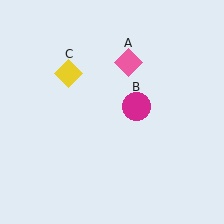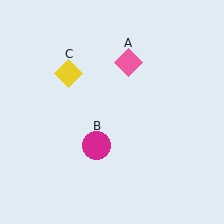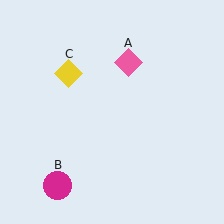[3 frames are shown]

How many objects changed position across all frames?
1 object changed position: magenta circle (object B).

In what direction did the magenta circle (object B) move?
The magenta circle (object B) moved down and to the left.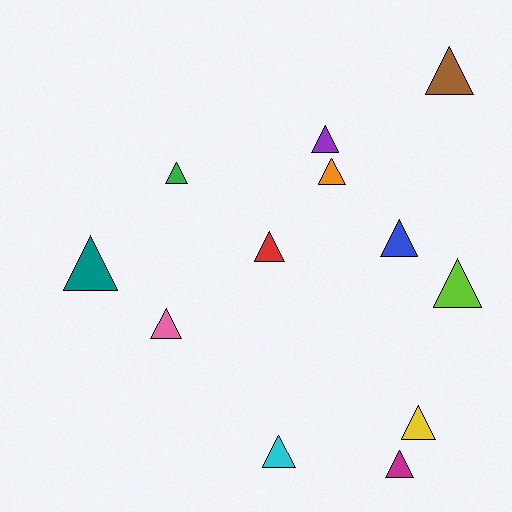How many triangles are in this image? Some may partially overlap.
There are 12 triangles.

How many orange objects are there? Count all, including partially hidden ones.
There is 1 orange object.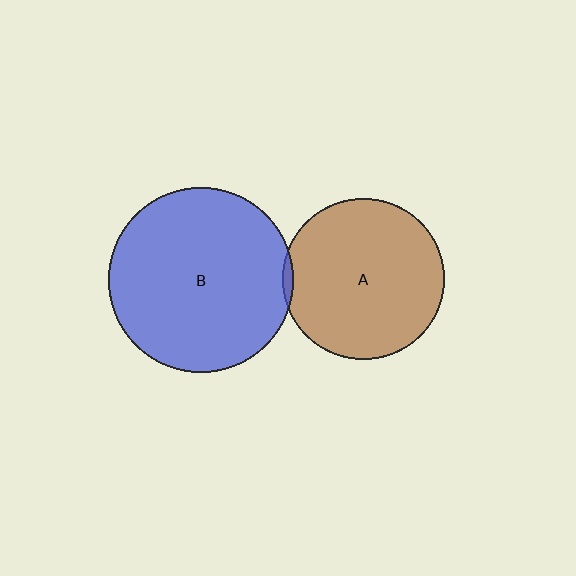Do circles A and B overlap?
Yes.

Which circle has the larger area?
Circle B (blue).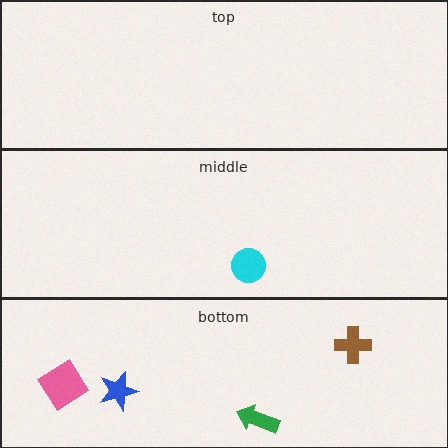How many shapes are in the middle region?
1.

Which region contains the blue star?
The bottom region.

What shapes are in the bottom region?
The pink diamond, the brown cross, the blue star, the green arrow.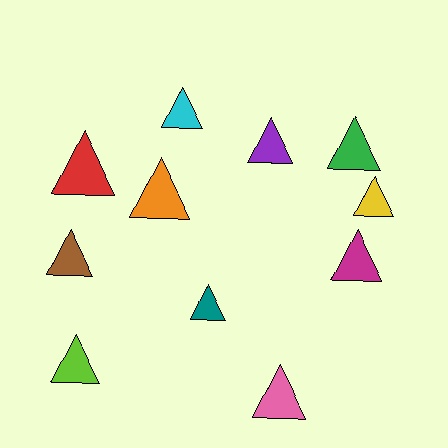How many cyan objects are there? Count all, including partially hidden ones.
There is 1 cyan object.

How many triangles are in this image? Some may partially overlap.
There are 11 triangles.